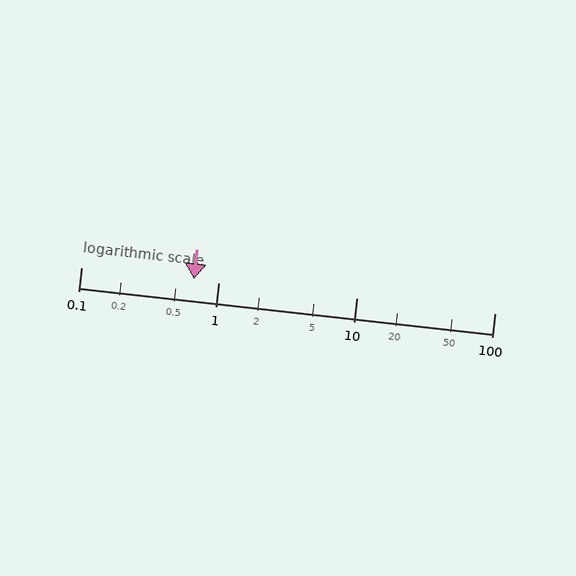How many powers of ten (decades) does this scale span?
The scale spans 3 decades, from 0.1 to 100.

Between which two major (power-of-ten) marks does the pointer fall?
The pointer is between 0.1 and 1.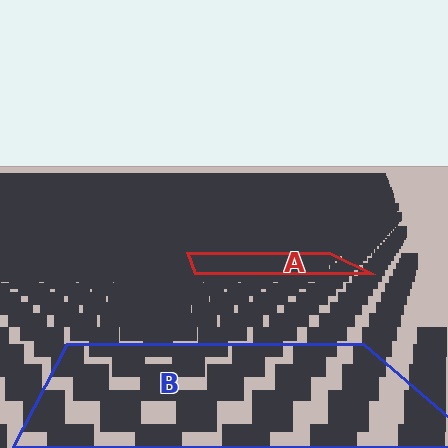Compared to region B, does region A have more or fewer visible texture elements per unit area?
Region A has more texture elements per unit area — they are packed more densely because it is farther away.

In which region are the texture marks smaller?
The texture marks are smaller in region A, because it is farther away.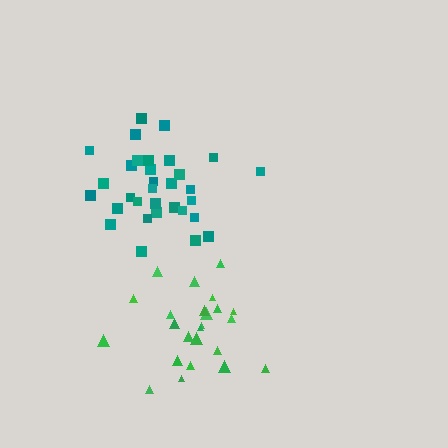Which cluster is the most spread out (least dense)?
Teal.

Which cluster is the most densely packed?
Green.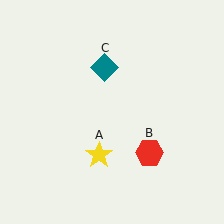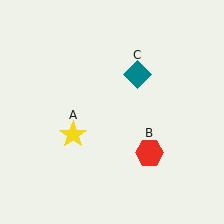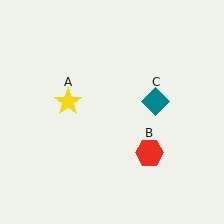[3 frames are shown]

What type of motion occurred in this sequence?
The yellow star (object A), teal diamond (object C) rotated clockwise around the center of the scene.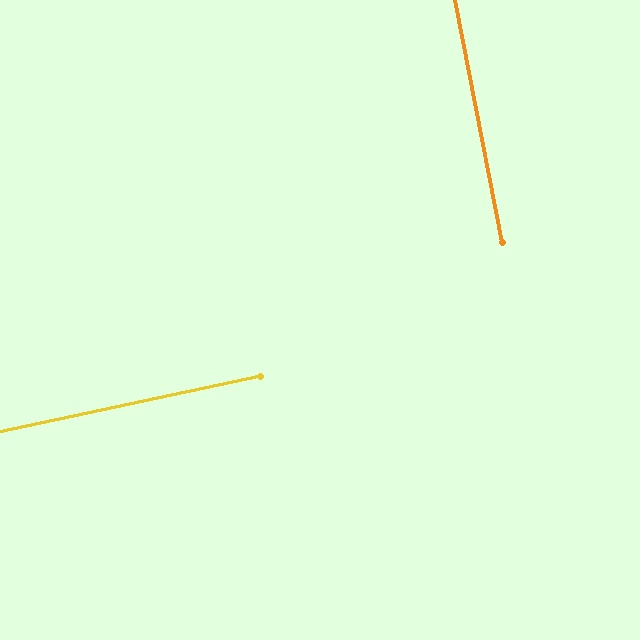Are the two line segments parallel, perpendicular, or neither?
Perpendicular — they meet at approximately 89°.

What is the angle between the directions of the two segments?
Approximately 89 degrees.